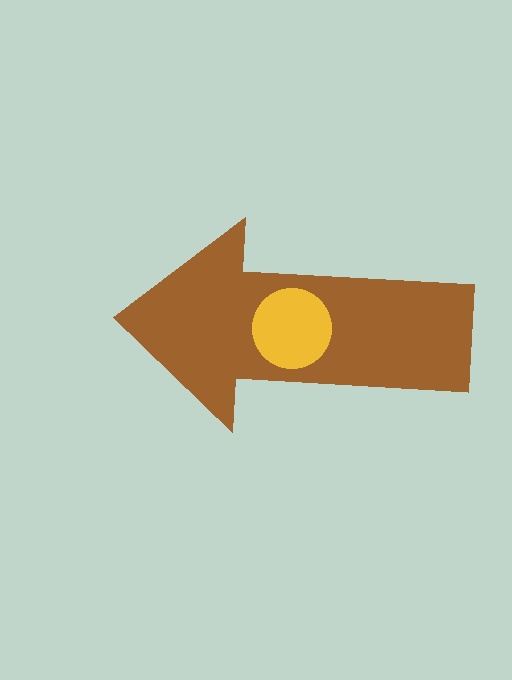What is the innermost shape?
The yellow circle.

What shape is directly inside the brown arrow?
The yellow circle.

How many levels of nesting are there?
2.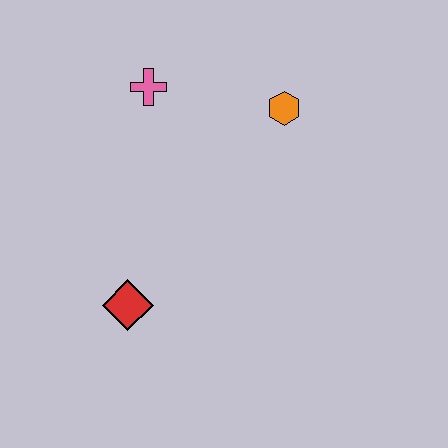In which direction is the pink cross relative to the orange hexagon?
The pink cross is to the left of the orange hexagon.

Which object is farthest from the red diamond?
The orange hexagon is farthest from the red diamond.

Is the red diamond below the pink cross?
Yes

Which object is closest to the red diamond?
The pink cross is closest to the red diamond.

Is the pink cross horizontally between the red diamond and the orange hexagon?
Yes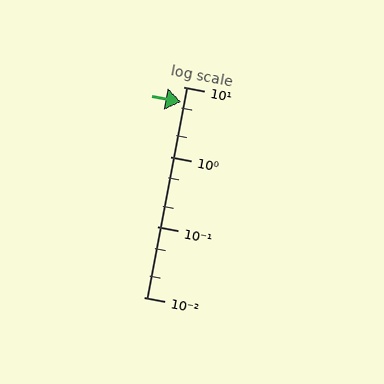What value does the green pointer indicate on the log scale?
The pointer indicates approximately 6.1.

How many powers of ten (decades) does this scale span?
The scale spans 3 decades, from 0.01 to 10.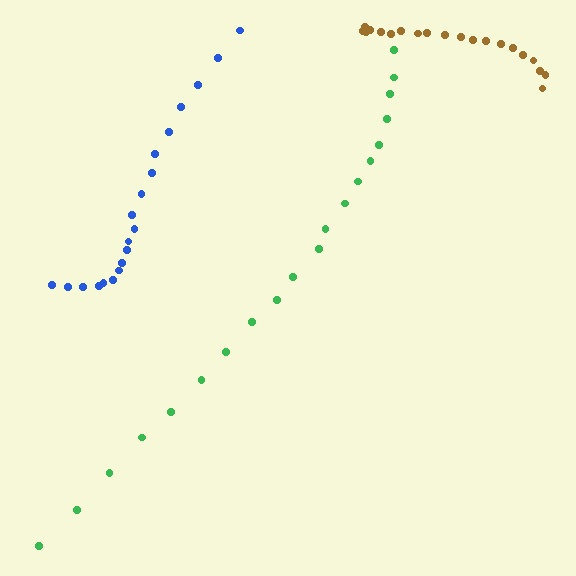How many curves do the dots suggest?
There are 3 distinct paths.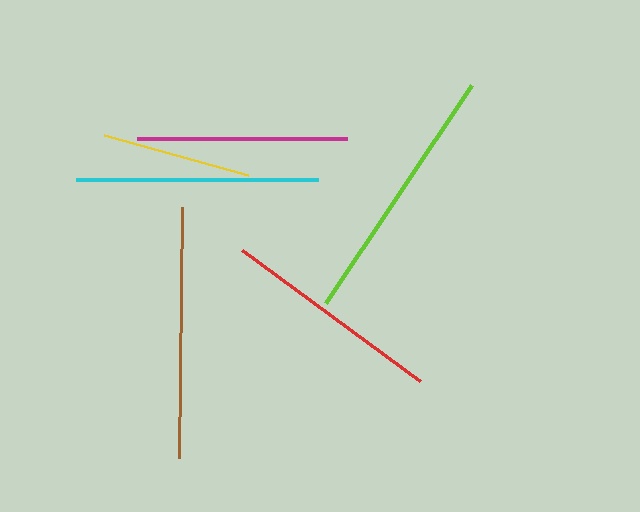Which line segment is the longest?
The lime line is the longest at approximately 262 pixels.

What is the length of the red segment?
The red segment is approximately 220 pixels long.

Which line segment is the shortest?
The yellow line is the shortest at approximately 150 pixels.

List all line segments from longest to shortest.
From longest to shortest: lime, brown, cyan, red, magenta, yellow.